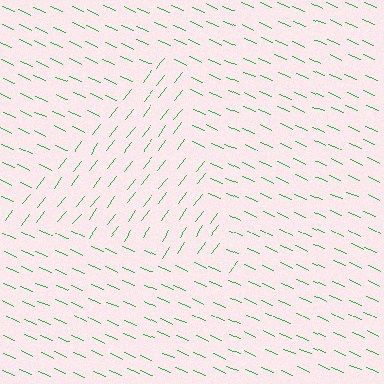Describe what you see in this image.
The image is filled with small green line segments. A triangle region in the image has lines oriented differently from the surrounding lines, creating a visible texture boundary.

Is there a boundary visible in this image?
Yes, there is a texture boundary formed by a change in line orientation.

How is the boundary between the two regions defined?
The boundary is defined purely by a change in line orientation (approximately 76 degrees difference). All lines are the same color and thickness.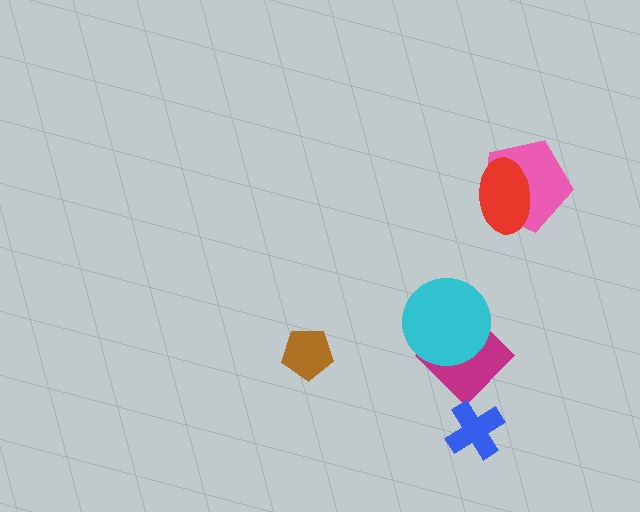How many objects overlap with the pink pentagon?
1 object overlaps with the pink pentagon.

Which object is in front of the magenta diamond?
The cyan circle is in front of the magenta diamond.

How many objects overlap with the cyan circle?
1 object overlaps with the cyan circle.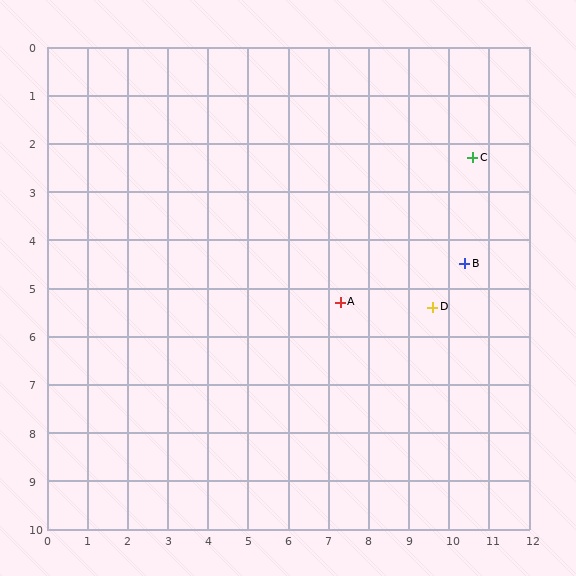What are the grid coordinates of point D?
Point D is at approximately (9.6, 5.4).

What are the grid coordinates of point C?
Point C is at approximately (10.6, 2.3).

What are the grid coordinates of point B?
Point B is at approximately (10.4, 4.5).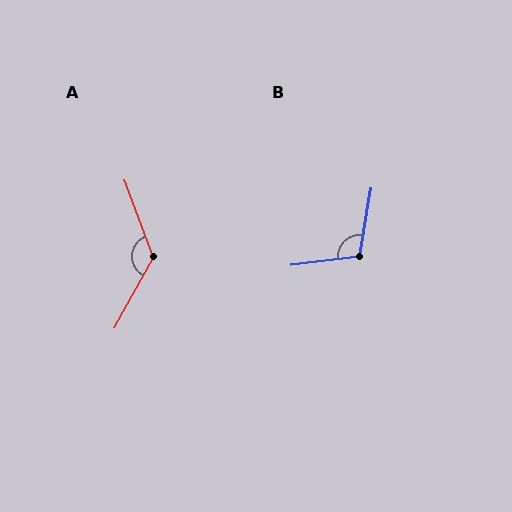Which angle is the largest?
A, at approximately 131 degrees.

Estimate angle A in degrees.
Approximately 131 degrees.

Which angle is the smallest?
B, at approximately 107 degrees.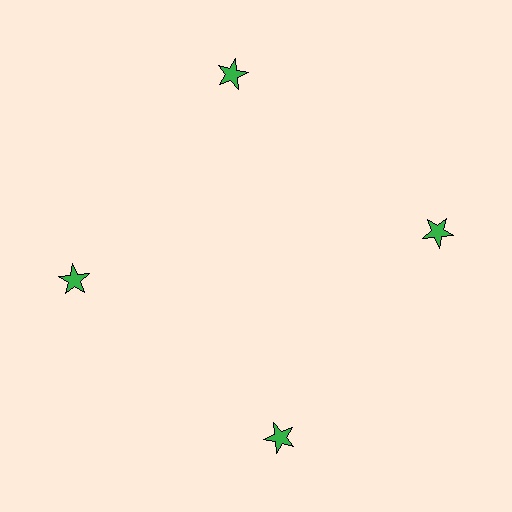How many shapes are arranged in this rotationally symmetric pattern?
There are 4 shapes, arranged in 4 groups of 1.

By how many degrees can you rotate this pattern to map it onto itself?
The pattern maps onto itself every 90 degrees of rotation.